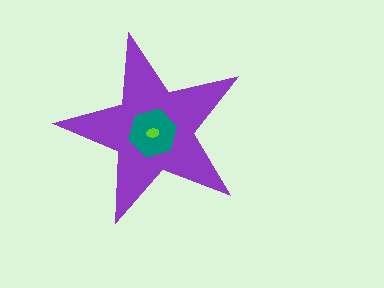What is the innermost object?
The lime ellipse.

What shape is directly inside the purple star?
The teal hexagon.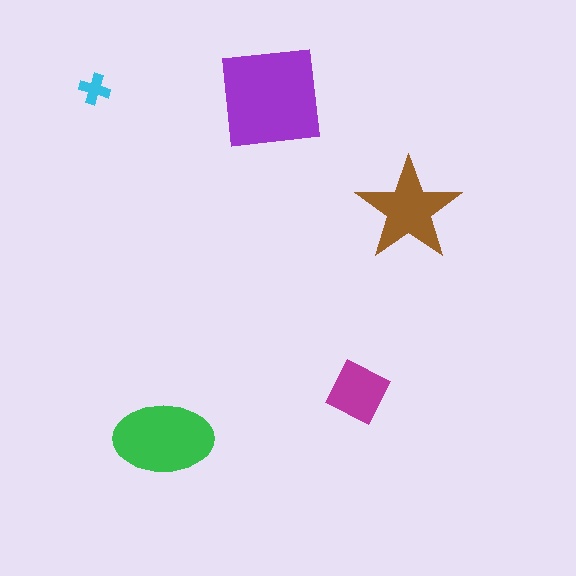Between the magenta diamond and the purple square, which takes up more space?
The purple square.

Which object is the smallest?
The cyan cross.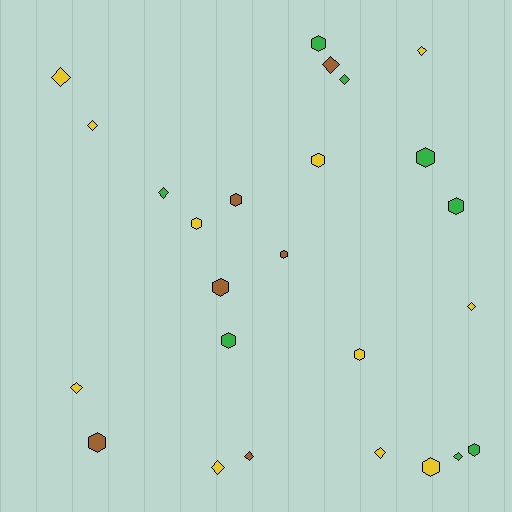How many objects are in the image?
There are 25 objects.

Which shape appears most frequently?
Hexagon, with 13 objects.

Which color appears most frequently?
Yellow, with 11 objects.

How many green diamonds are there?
There are 3 green diamonds.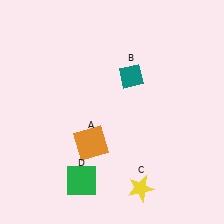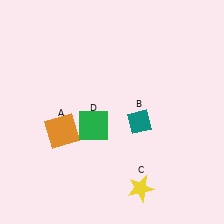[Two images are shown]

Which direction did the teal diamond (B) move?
The teal diamond (B) moved down.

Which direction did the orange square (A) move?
The orange square (A) moved left.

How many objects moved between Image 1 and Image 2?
3 objects moved between the two images.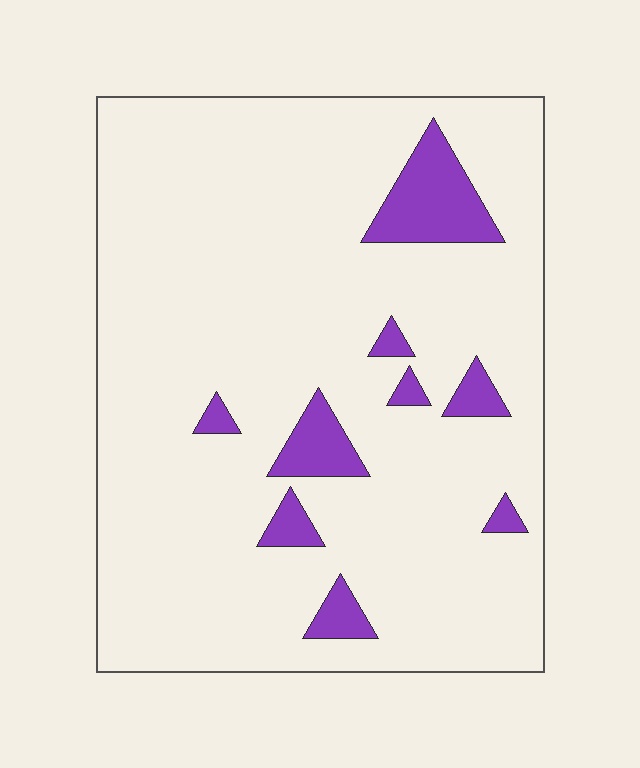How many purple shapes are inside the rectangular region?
9.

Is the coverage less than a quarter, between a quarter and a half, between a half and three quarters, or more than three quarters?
Less than a quarter.